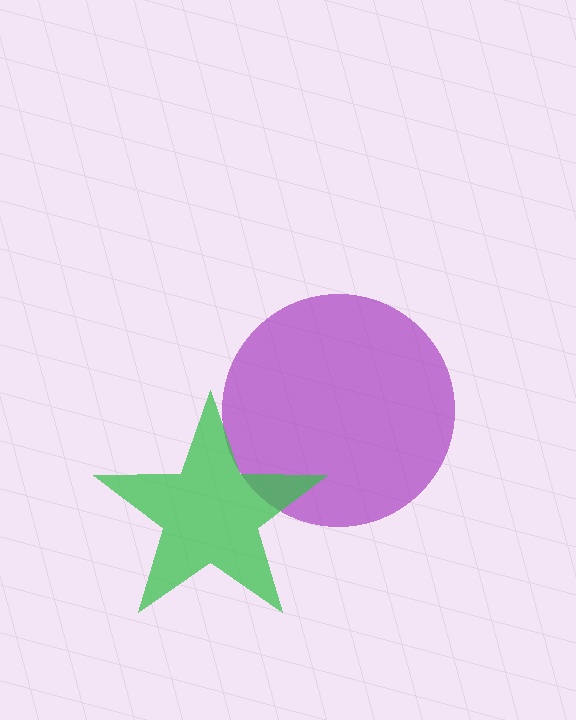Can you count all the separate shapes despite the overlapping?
Yes, there are 2 separate shapes.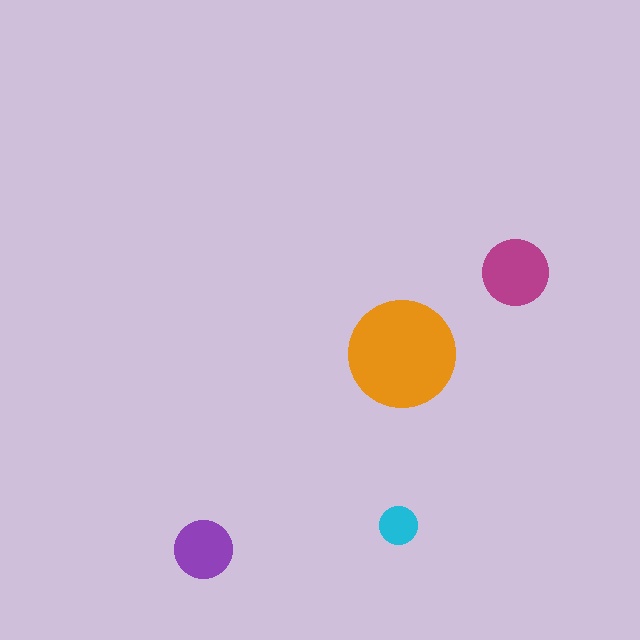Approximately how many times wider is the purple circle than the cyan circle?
About 1.5 times wider.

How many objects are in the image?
There are 4 objects in the image.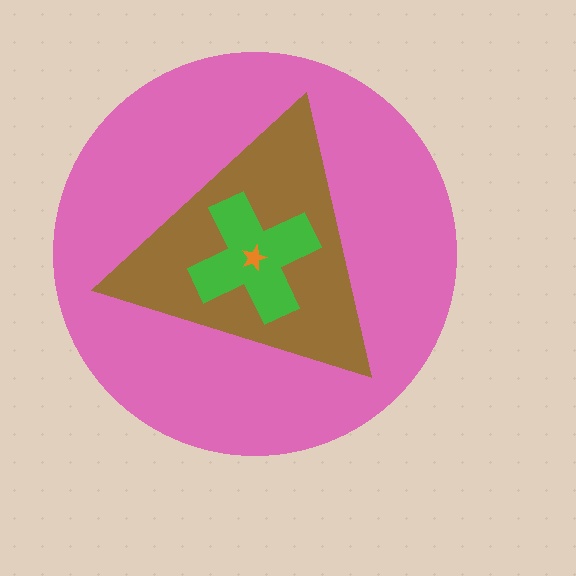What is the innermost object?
The orange star.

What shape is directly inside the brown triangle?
The green cross.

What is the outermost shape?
The pink circle.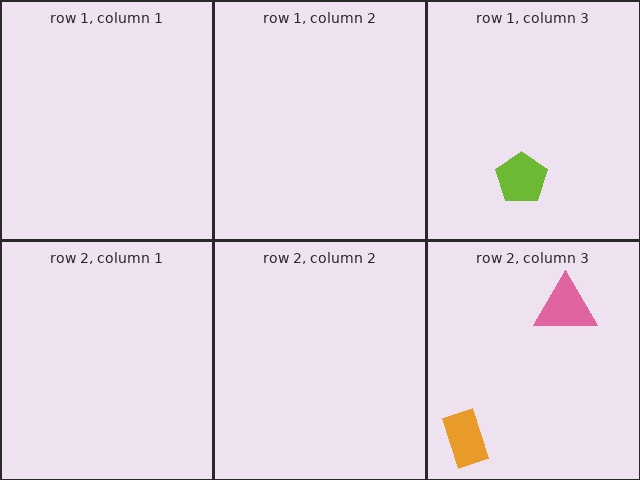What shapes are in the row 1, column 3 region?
The lime pentagon.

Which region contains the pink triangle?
The row 2, column 3 region.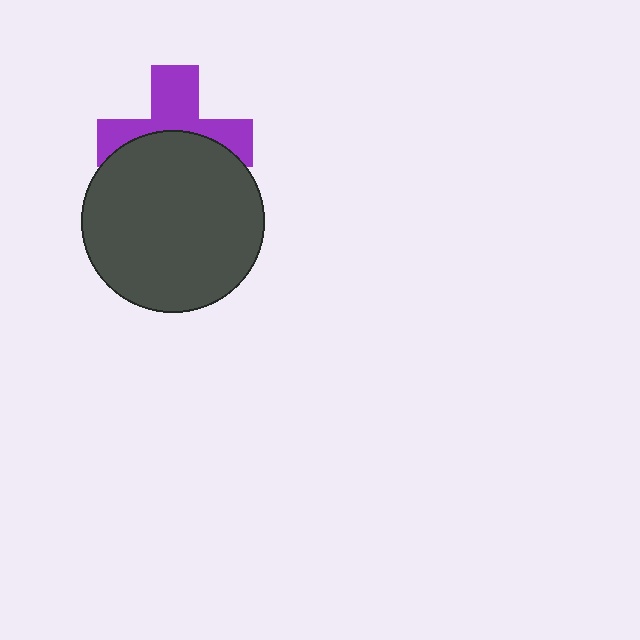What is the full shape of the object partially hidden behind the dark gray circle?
The partially hidden object is a purple cross.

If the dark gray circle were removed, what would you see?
You would see the complete purple cross.